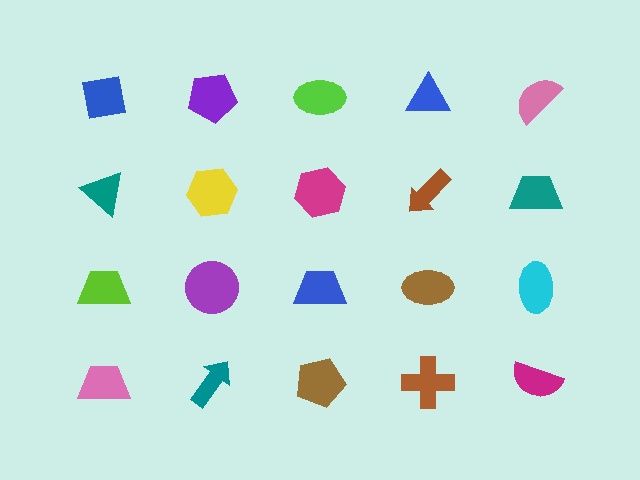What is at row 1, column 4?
A blue triangle.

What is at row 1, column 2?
A purple pentagon.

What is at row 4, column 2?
A teal arrow.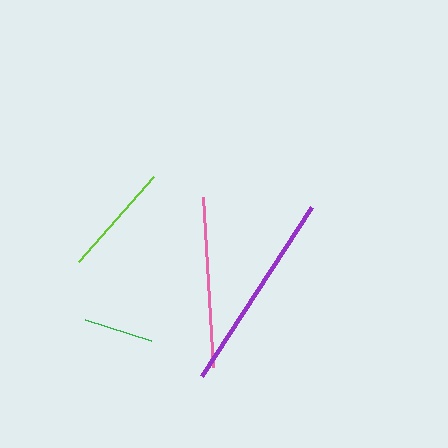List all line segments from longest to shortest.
From longest to shortest: purple, pink, lime, green.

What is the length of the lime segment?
The lime segment is approximately 113 pixels long.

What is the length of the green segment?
The green segment is approximately 70 pixels long.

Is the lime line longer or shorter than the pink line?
The pink line is longer than the lime line.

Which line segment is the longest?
The purple line is the longest at approximately 202 pixels.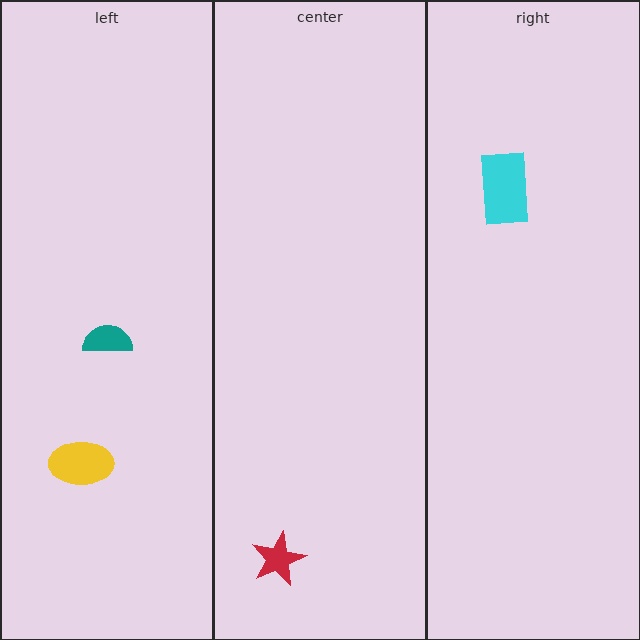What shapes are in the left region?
The teal semicircle, the yellow ellipse.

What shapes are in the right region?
The cyan rectangle.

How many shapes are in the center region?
1.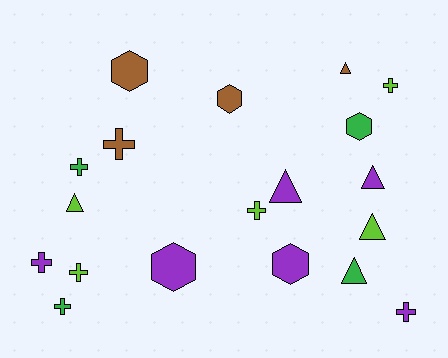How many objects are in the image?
There are 19 objects.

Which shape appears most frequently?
Cross, with 8 objects.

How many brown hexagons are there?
There are 2 brown hexagons.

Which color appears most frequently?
Purple, with 6 objects.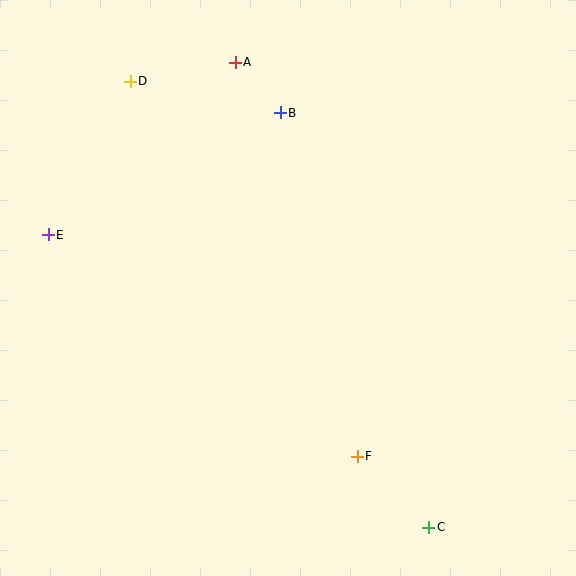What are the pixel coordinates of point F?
Point F is at (357, 456).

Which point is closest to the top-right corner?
Point B is closest to the top-right corner.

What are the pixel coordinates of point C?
Point C is at (429, 527).